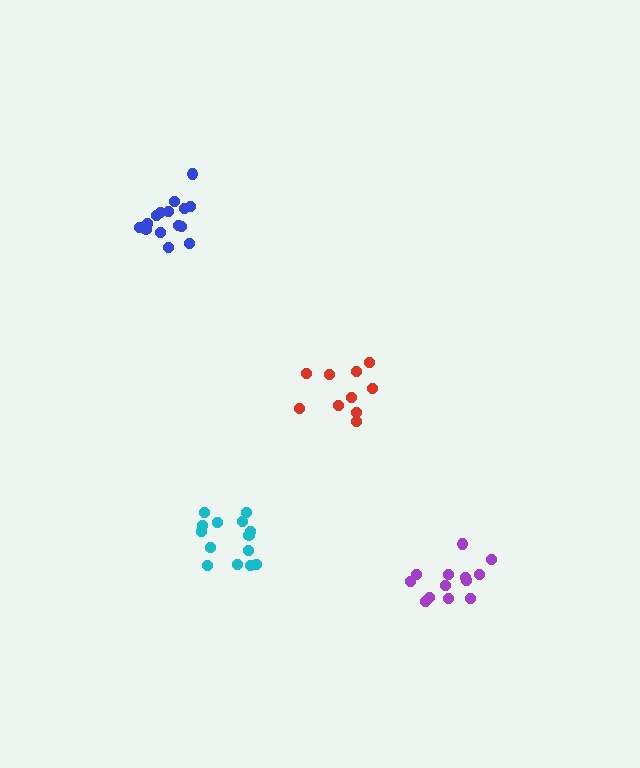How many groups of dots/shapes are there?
There are 4 groups.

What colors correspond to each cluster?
The clusters are colored: purple, red, cyan, blue.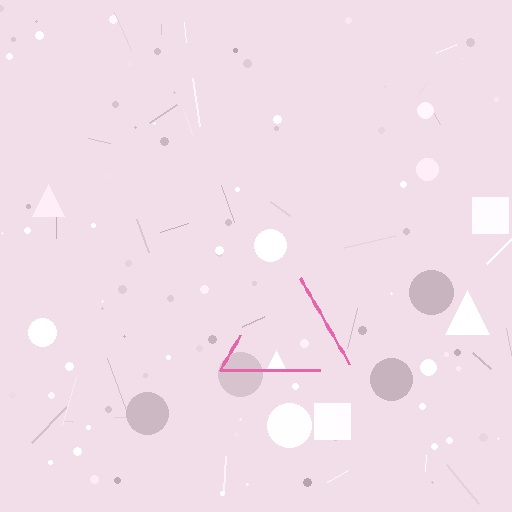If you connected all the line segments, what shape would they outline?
They would outline a triangle.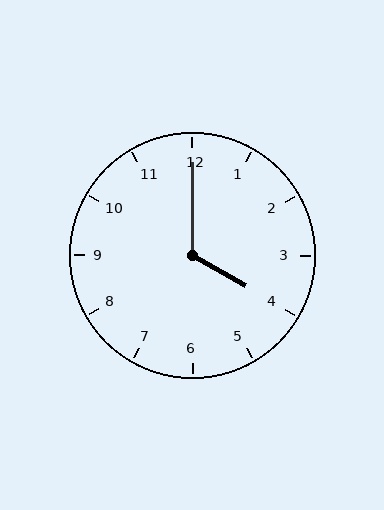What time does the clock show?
4:00.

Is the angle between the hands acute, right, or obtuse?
It is obtuse.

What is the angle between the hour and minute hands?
Approximately 120 degrees.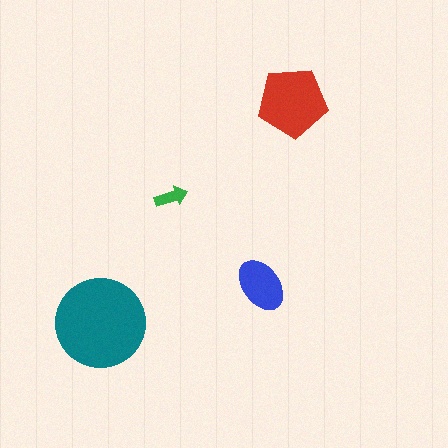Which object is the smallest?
The green arrow.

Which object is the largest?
The teal circle.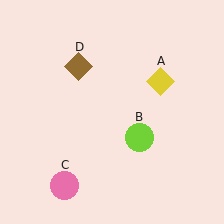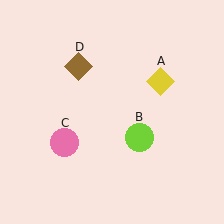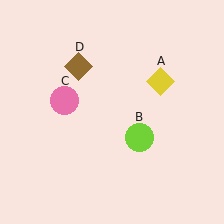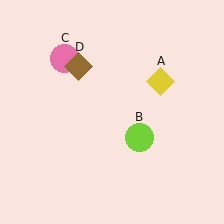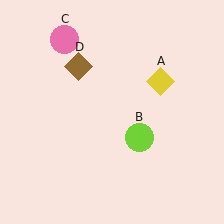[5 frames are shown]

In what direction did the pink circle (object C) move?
The pink circle (object C) moved up.